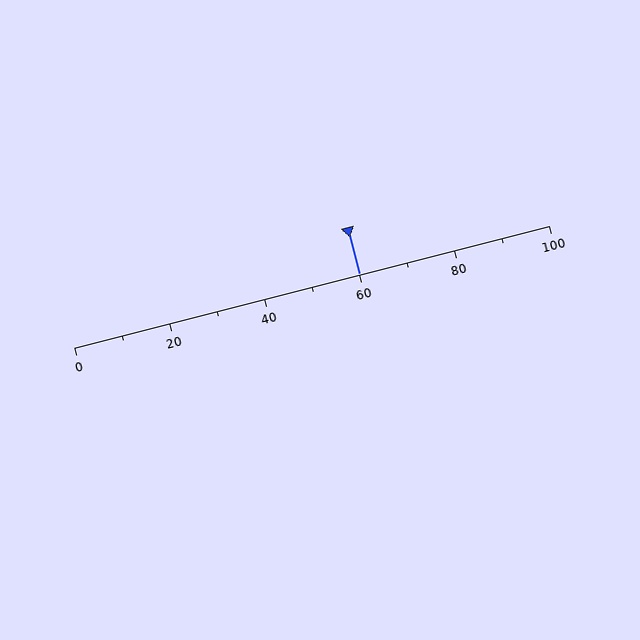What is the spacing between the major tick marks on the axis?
The major ticks are spaced 20 apart.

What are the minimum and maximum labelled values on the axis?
The axis runs from 0 to 100.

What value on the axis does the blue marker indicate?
The marker indicates approximately 60.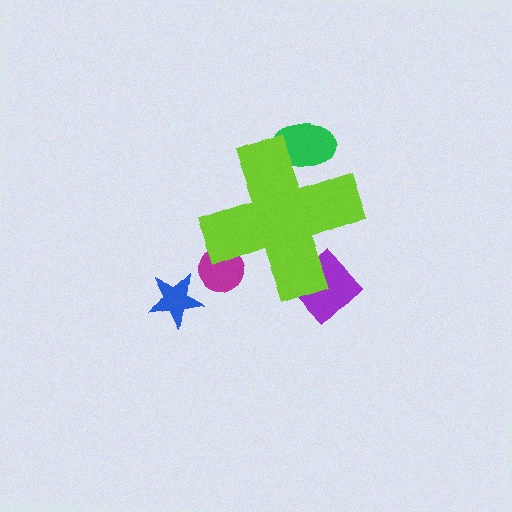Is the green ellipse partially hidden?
Yes, the green ellipse is partially hidden behind the lime cross.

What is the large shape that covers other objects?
A lime cross.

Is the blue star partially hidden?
No, the blue star is fully visible.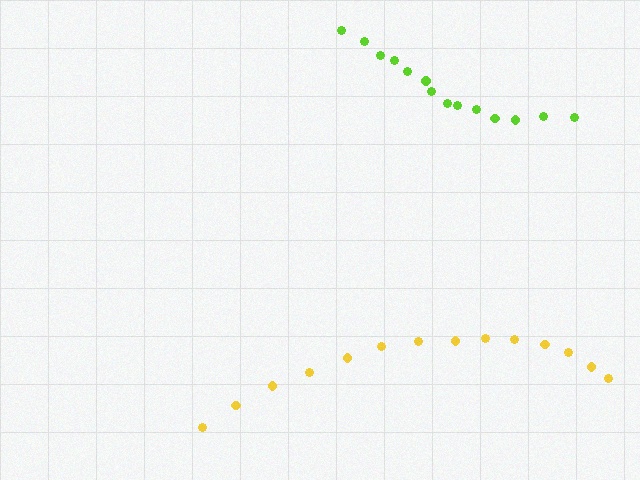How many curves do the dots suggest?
There are 2 distinct paths.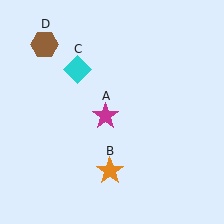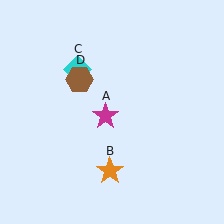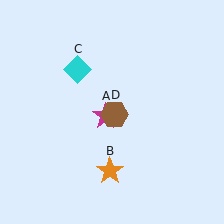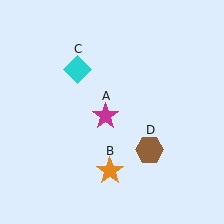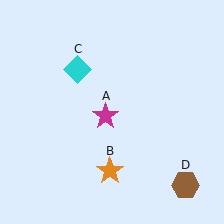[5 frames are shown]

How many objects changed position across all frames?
1 object changed position: brown hexagon (object D).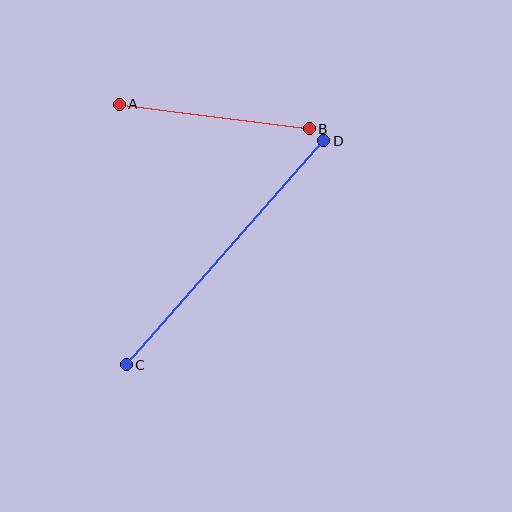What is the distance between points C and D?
The distance is approximately 298 pixels.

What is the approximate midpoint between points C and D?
The midpoint is at approximately (225, 253) pixels.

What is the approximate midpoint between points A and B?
The midpoint is at approximately (214, 117) pixels.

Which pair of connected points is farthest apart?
Points C and D are farthest apart.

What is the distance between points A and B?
The distance is approximately 191 pixels.